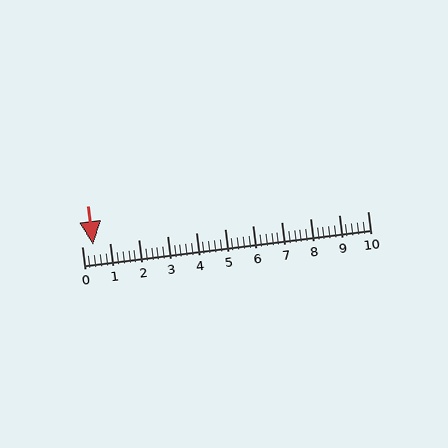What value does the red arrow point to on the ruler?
The red arrow points to approximately 0.4.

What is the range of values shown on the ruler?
The ruler shows values from 0 to 10.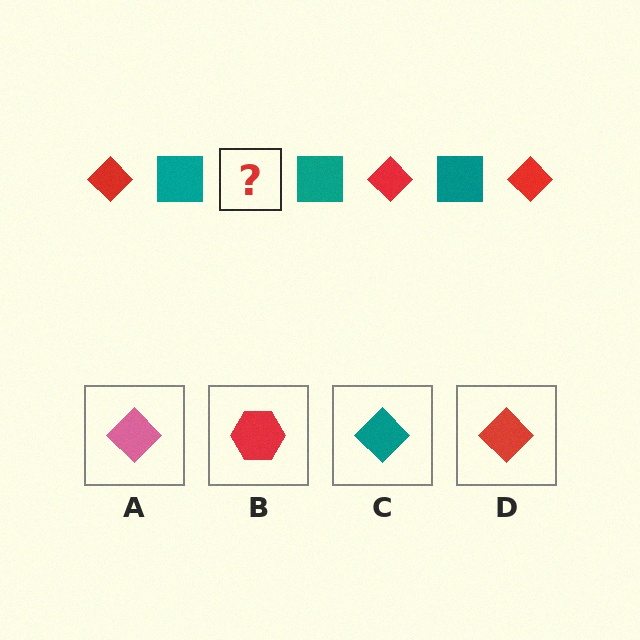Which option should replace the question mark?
Option D.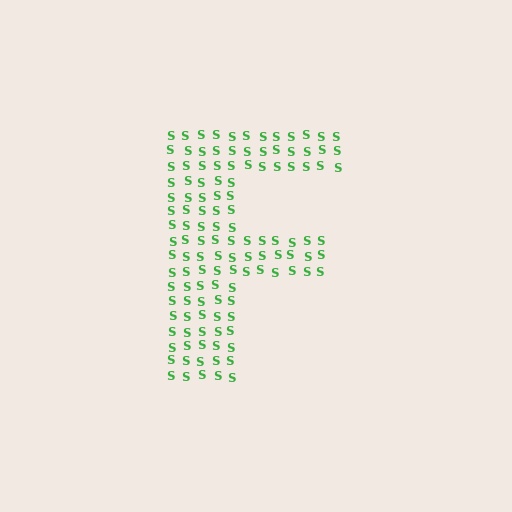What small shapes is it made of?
It is made of small letter S's.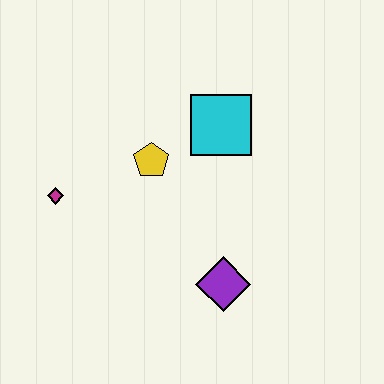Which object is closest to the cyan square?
The yellow pentagon is closest to the cyan square.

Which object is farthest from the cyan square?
The magenta diamond is farthest from the cyan square.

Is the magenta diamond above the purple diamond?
Yes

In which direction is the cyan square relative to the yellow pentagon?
The cyan square is to the right of the yellow pentagon.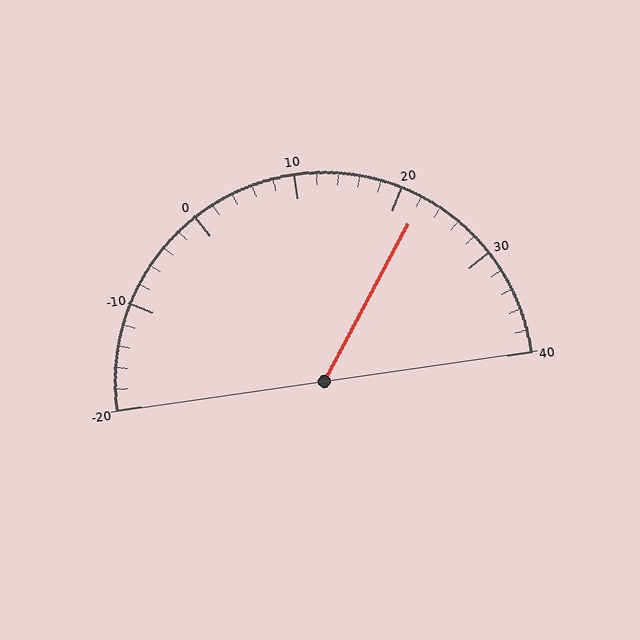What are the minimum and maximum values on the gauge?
The gauge ranges from -20 to 40.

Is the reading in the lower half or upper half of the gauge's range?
The reading is in the upper half of the range (-20 to 40).